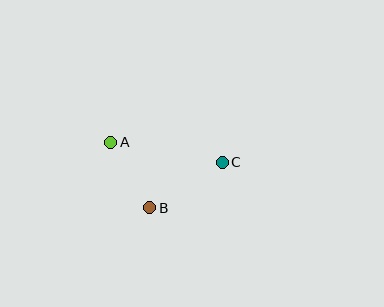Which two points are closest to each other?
Points A and B are closest to each other.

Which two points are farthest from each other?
Points A and C are farthest from each other.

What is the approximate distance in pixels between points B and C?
The distance between B and C is approximately 86 pixels.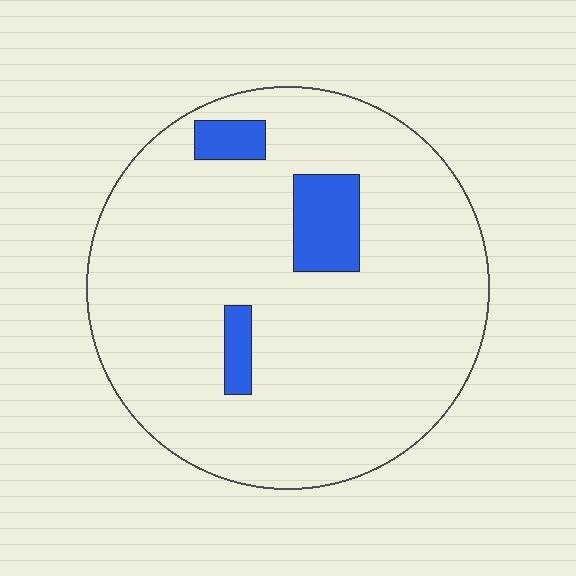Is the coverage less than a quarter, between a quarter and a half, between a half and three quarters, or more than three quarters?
Less than a quarter.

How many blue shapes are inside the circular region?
3.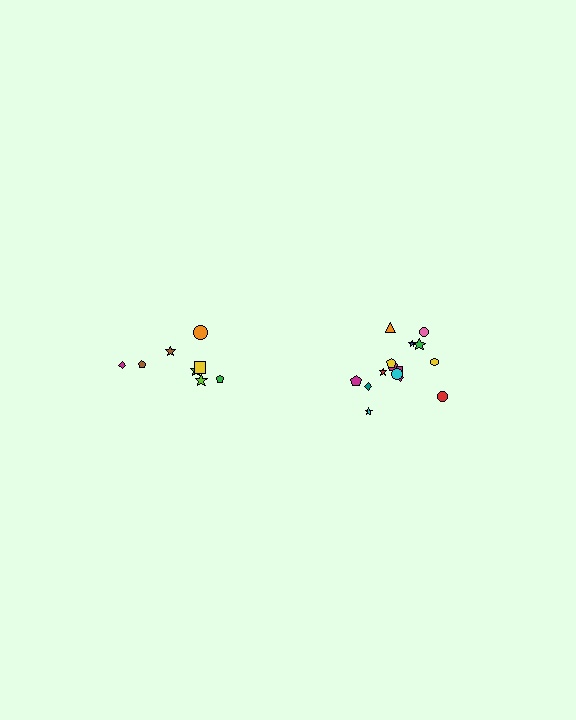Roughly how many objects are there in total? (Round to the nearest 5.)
Roughly 25 objects in total.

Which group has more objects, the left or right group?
The right group.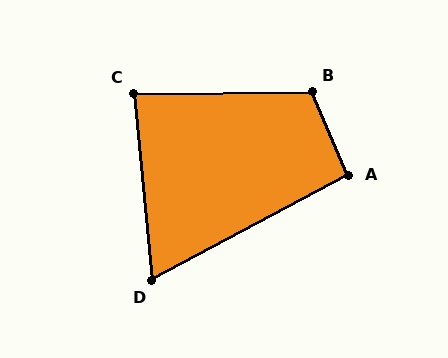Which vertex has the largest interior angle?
B, at approximately 113 degrees.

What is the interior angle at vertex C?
Approximately 85 degrees (approximately right).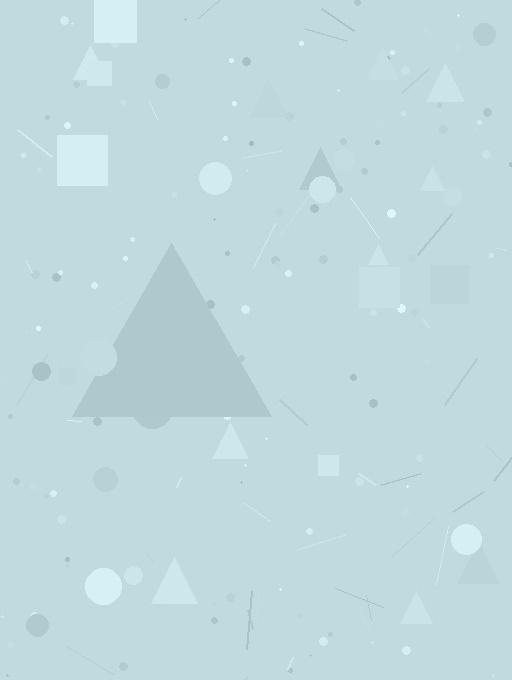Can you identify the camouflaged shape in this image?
The camouflaged shape is a triangle.